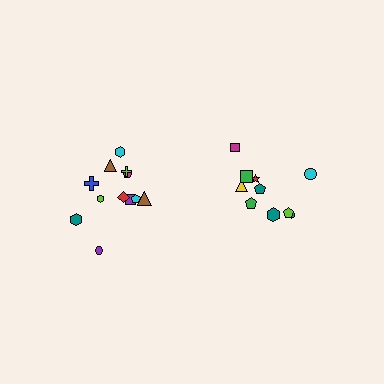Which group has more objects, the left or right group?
The left group.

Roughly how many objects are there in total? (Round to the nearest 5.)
Roughly 20 objects in total.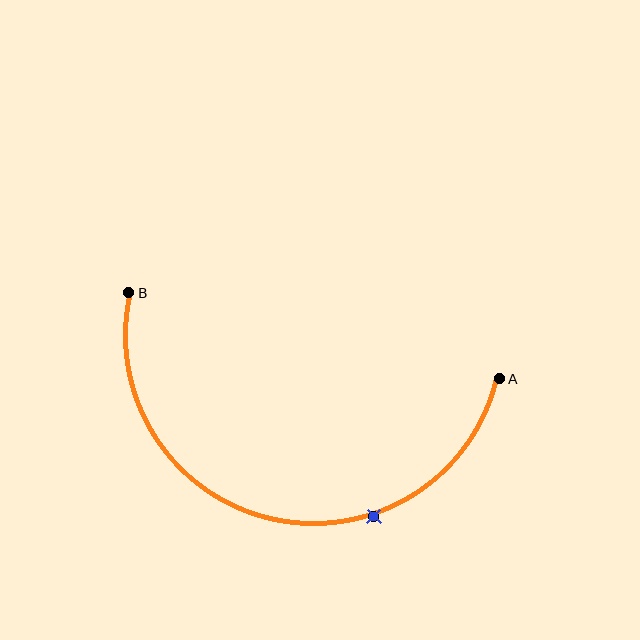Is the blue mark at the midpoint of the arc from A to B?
No. The blue mark lies on the arc but is closer to endpoint A. The arc midpoint would be at the point on the curve equidistant along the arc from both A and B.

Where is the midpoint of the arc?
The arc midpoint is the point on the curve farthest from the straight line joining A and B. It sits below that line.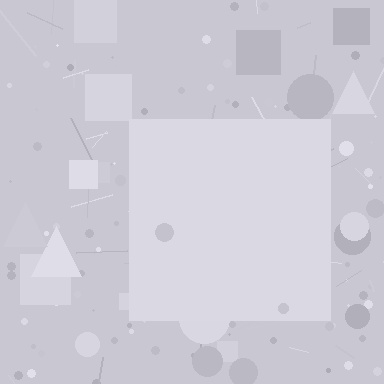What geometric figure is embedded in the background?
A square is embedded in the background.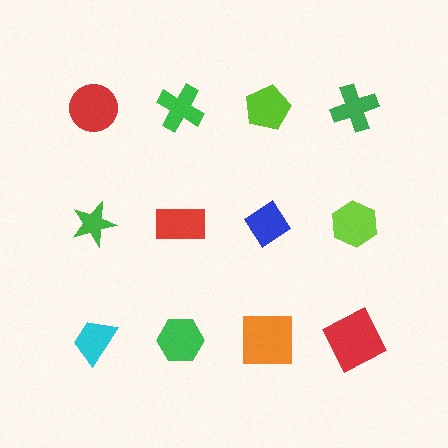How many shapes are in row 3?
4 shapes.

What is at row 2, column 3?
A blue diamond.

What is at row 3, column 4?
A red square.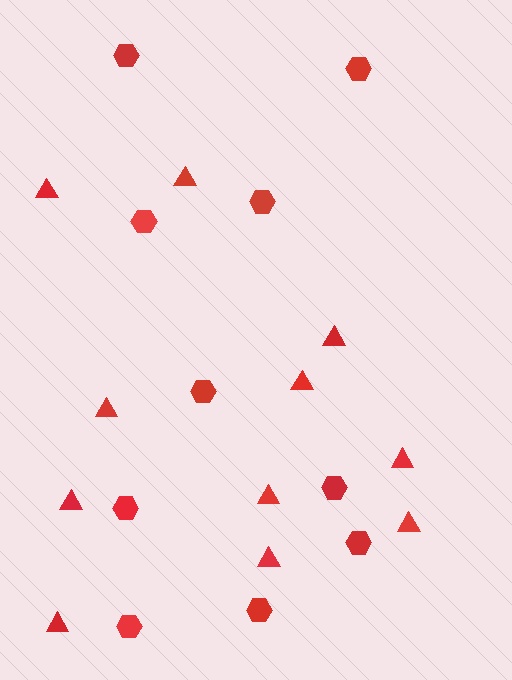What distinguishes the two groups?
There are 2 groups: one group of hexagons (10) and one group of triangles (11).